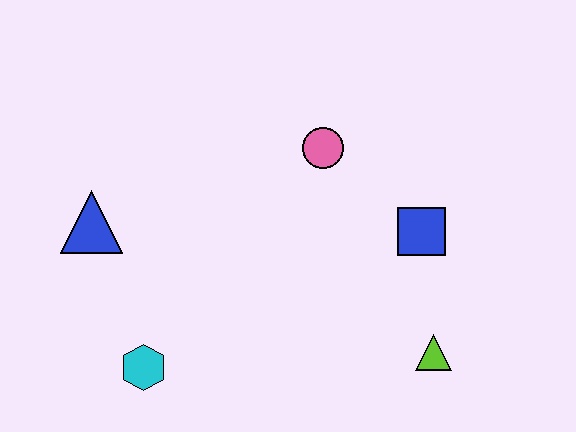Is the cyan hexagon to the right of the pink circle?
No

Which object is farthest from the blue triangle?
The lime triangle is farthest from the blue triangle.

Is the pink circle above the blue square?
Yes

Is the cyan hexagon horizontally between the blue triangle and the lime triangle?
Yes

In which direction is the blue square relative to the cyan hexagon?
The blue square is to the right of the cyan hexagon.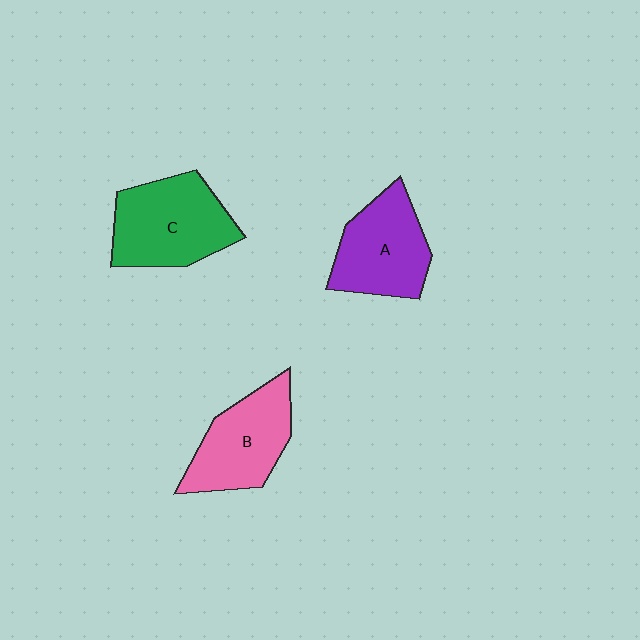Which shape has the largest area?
Shape C (green).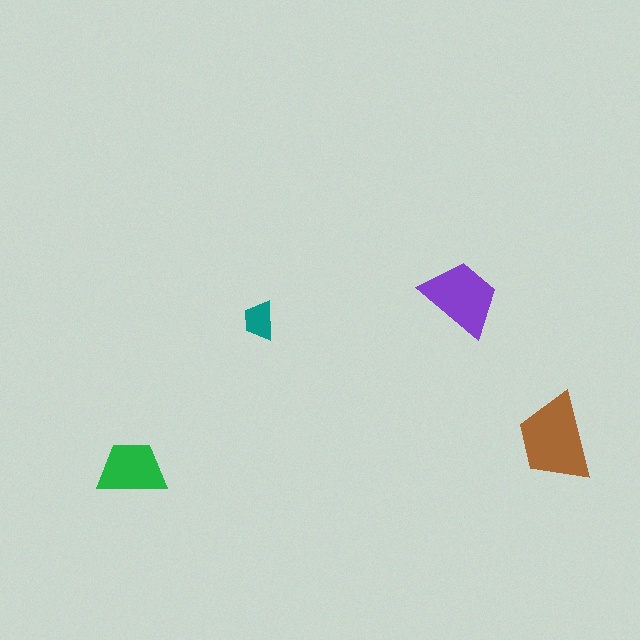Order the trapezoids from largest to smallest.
the brown one, the purple one, the green one, the teal one.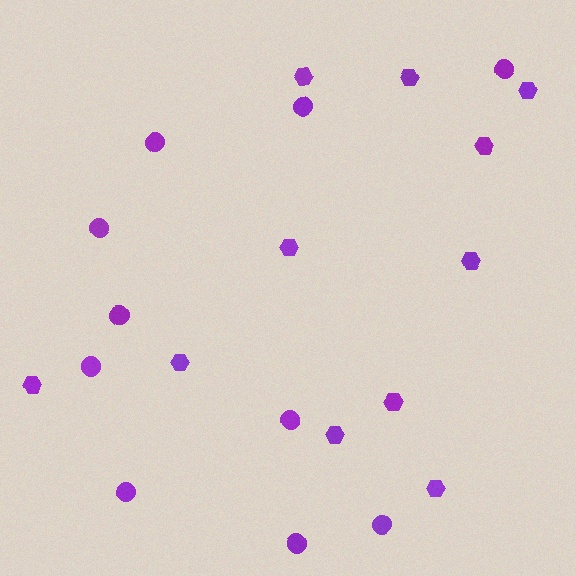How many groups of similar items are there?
There are 2 groups: one group of hexagons (11) and one group of circles (10).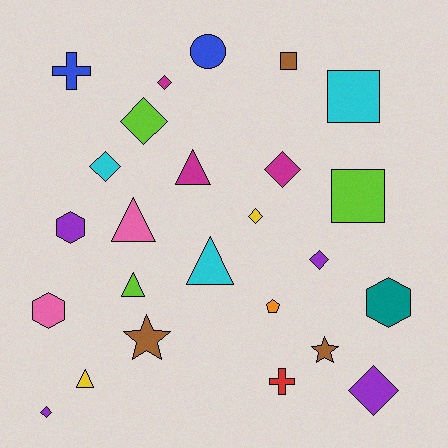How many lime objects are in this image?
There are 3 lime objects.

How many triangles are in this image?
There are 5 triangles.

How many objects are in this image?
There are 25 objects.